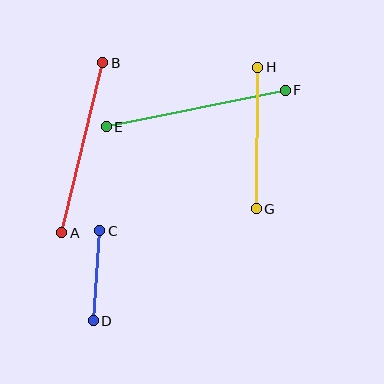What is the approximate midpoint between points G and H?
The midpoint is at approximately (257, 138) pixels.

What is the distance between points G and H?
The distance is approximately 142 pixels.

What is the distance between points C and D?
The distance is approximately 90 pixels.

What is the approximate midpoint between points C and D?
The midpoint is at approximately (96, 276) pixels.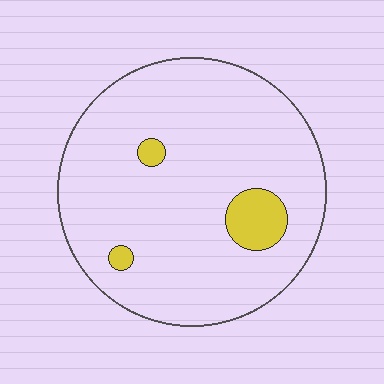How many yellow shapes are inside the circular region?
3.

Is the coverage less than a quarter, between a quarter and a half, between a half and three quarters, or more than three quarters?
Less than a quarter.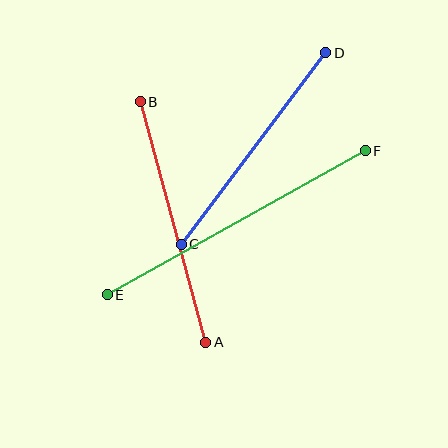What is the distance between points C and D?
The distance is approximately 240 pixels.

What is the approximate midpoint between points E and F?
The midpoint is at approximately (236, 223) pixels.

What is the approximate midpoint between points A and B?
The midpoint is at approximately (173, 222) pixels.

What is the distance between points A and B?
The distance is approximately 249 pixels.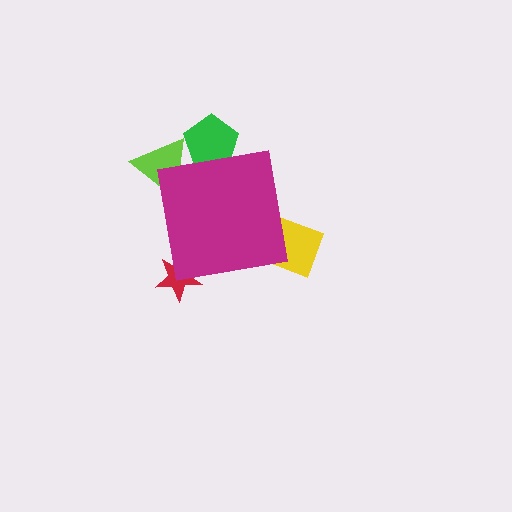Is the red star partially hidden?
Yes, the red star is partially hidden behind the magenta square.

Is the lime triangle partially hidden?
Yes, the lime triangle is partially hidden behind the magenta square.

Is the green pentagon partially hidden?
Yes, the green pentagon is partially hidden behind the magenta square.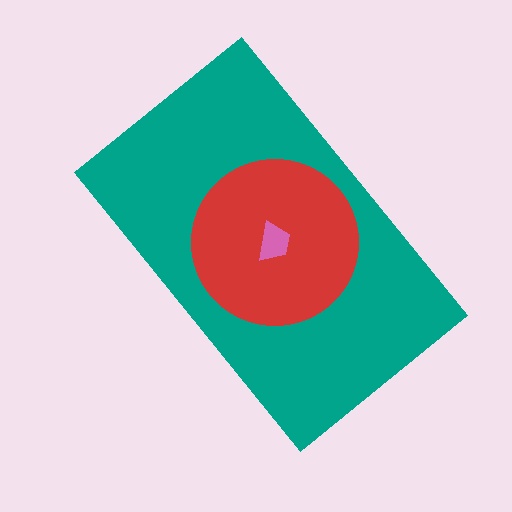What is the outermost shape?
The teal rectangle.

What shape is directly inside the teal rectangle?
The red circle.